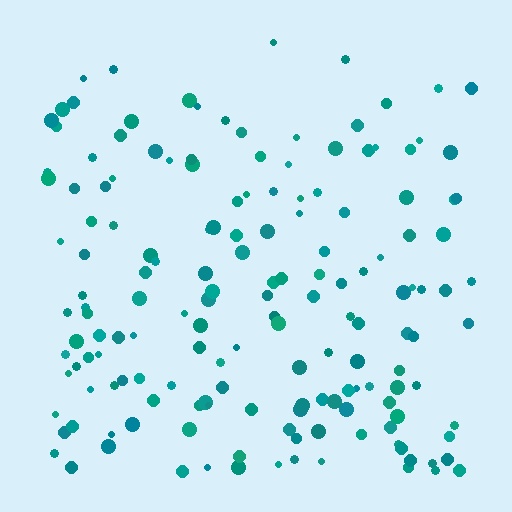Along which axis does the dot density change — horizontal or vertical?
Vertical.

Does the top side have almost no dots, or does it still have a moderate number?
Still a moderate number, just noticeably fewer than the bottom.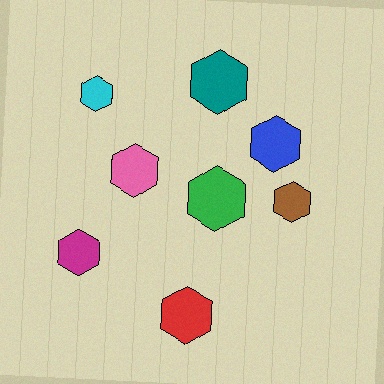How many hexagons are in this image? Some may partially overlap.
There are 8 hexagons.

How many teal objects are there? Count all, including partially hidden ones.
There is 1 teal object.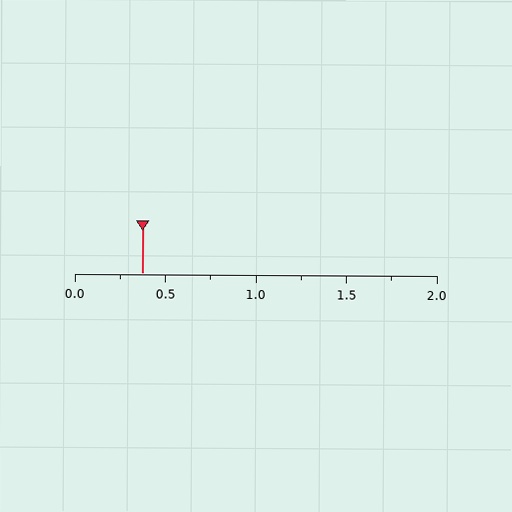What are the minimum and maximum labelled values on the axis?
The axis runs from 0.0 to 2.0.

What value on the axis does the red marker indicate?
The marker indicates approximately 0.38.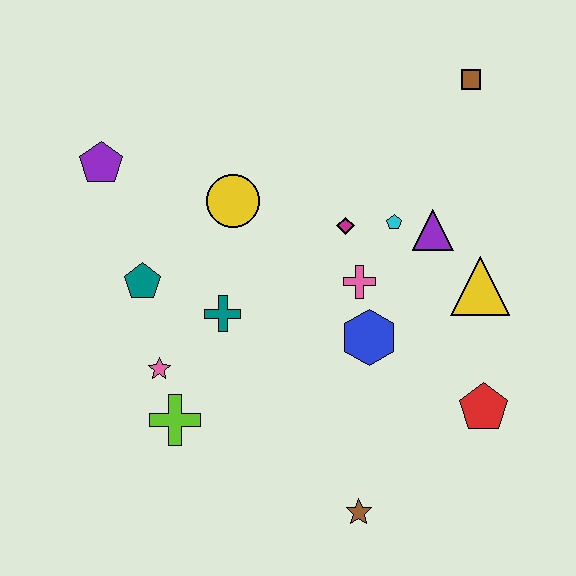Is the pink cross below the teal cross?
No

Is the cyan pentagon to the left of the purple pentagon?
No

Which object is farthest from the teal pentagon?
The brown square is farthest from the teal pentagon.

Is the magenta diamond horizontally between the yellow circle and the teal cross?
No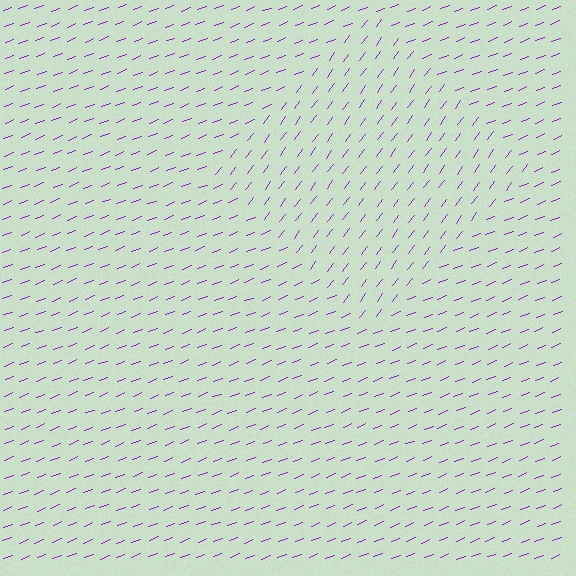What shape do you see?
I see a diamond.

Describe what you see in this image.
The image is filled with small purple line segments. A diamond region in the image has lines oriented differently from the surrounding lines, creating a visible texture boundary.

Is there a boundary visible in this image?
Yes, there is a texture boundary formed by a change in line orientation.